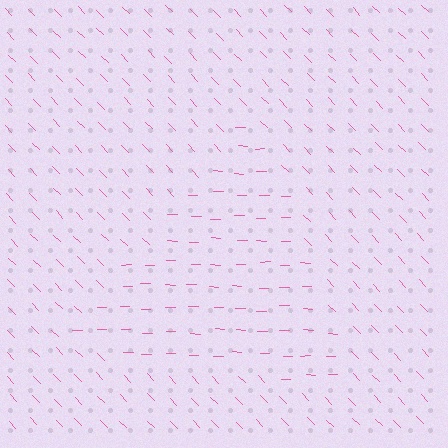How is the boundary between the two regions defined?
The boundary is defined purely by a change in line orientation (approximately 45 degrees difference). All lines are the same color and thickness.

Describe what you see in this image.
The image is filled with small pink line segments. A triangle region in the image has lines oriented differently from the surrounding lines, creating a visible texture boundary.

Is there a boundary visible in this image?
Yes, there is a texture boundary formed by a change in line orientation.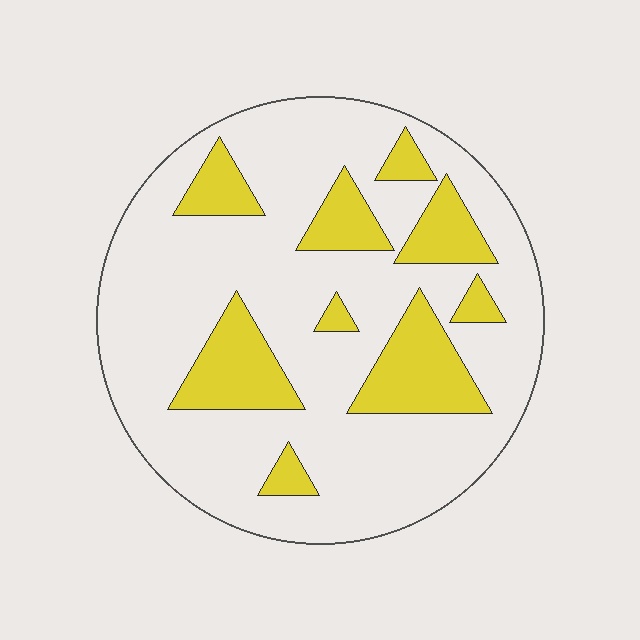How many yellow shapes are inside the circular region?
9.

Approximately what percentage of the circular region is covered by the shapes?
Approximately 25%.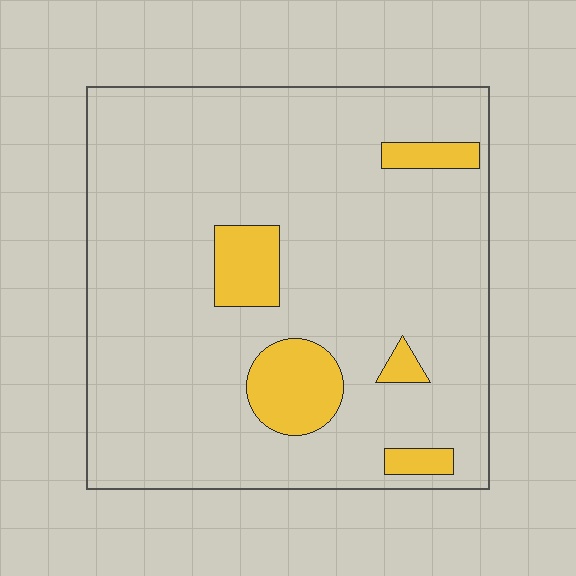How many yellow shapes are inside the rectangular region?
5.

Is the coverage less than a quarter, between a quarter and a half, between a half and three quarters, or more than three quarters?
Less than a quarter.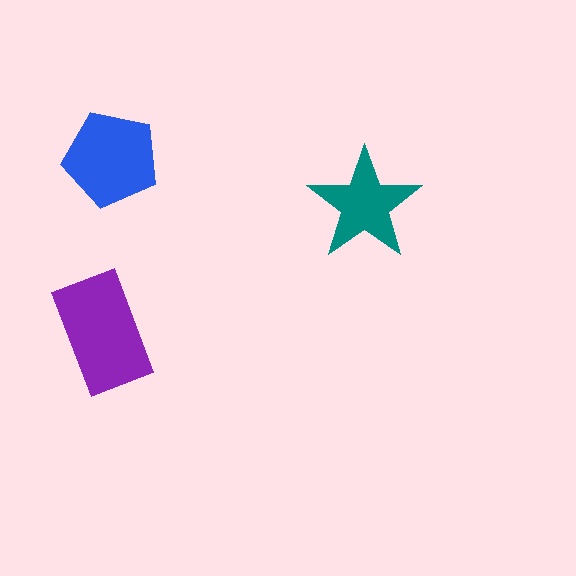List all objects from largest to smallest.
The purple rectangle, the blue pentagon, the teal star.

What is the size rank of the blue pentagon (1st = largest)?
2nd.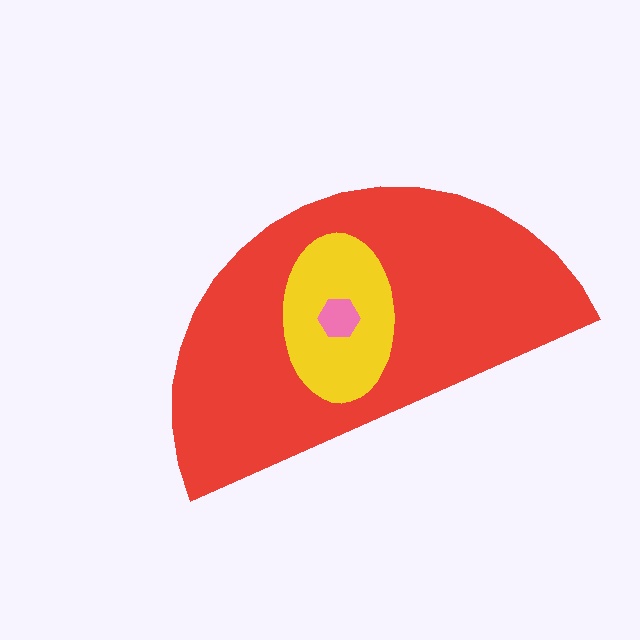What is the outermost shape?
The red semicircle.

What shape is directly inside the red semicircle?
The yellow ellipse.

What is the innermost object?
The pink hexagon.